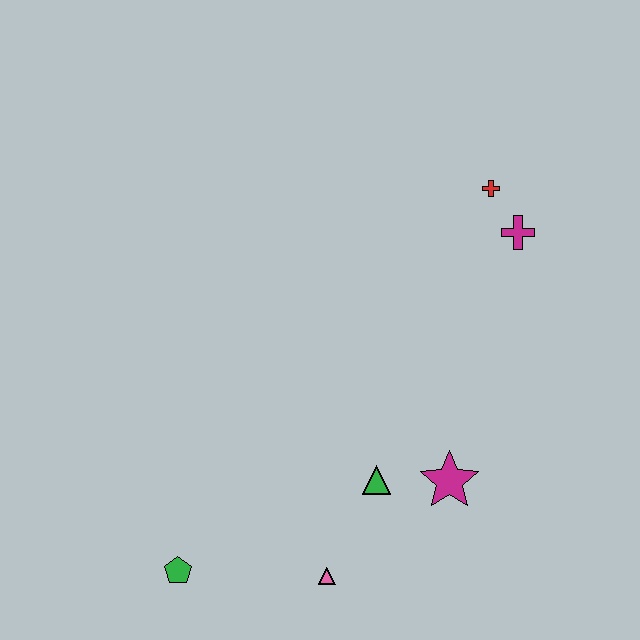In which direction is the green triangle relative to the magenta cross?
The green triangle is below the magenta cross.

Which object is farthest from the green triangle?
The red cross is farthest from the green triangle.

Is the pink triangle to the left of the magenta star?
Yes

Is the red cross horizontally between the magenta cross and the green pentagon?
Yes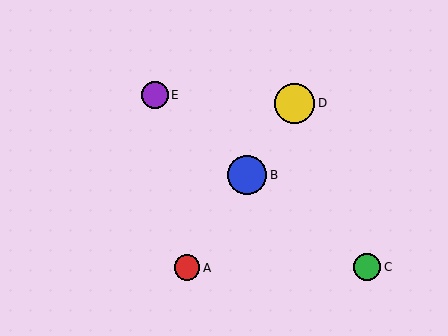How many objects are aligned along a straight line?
3 objects (A, B, D) are aligned along a straight line.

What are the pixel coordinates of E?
Object E is at (155, 95).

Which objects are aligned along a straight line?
Objects A, B, D are aligned along a straight line.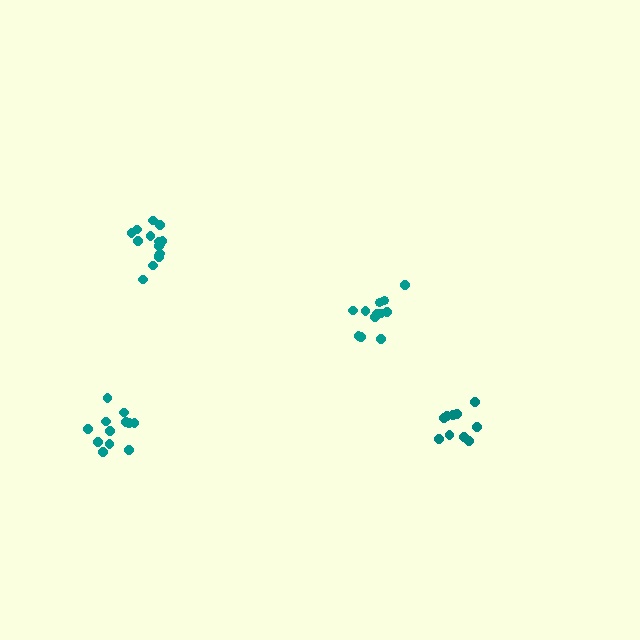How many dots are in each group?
Group 1: 15 dots, Group 2: 12 dots, Group 3: 12 dots, Group 4: 10 dots (49 total).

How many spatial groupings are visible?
There are 4 spatial groupings.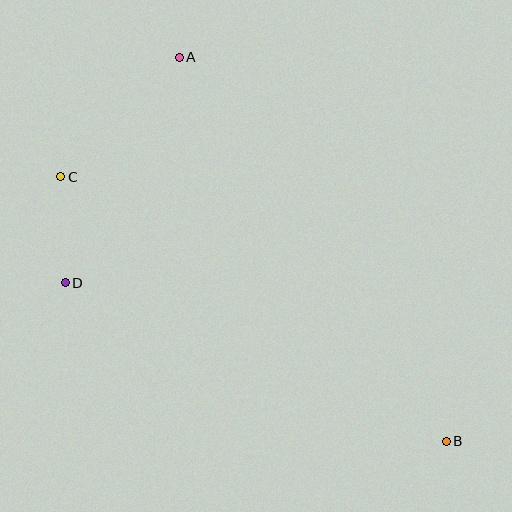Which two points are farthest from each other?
Points A and B are farthest from each other.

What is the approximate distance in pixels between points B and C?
The distance between B and C is approximately 467 pixels.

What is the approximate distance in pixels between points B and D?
The distance between B and D is approximately 412 pixels.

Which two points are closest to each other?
Points C and D are closest to each other.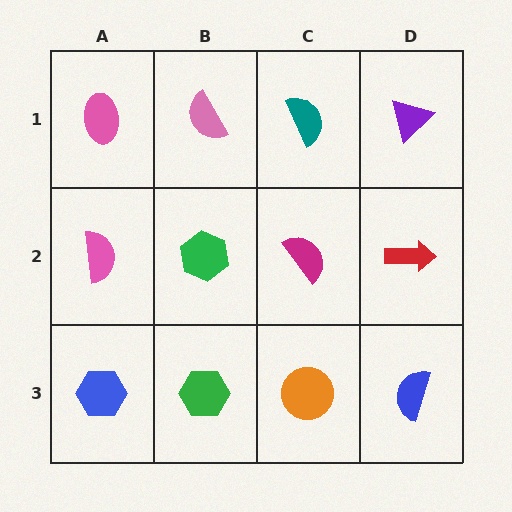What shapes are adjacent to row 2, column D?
A purple triangle (row 1, column D), a blue semicircle (row 3, column D), a magenta semicircle (row 2, column C).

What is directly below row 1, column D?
A red arrow.